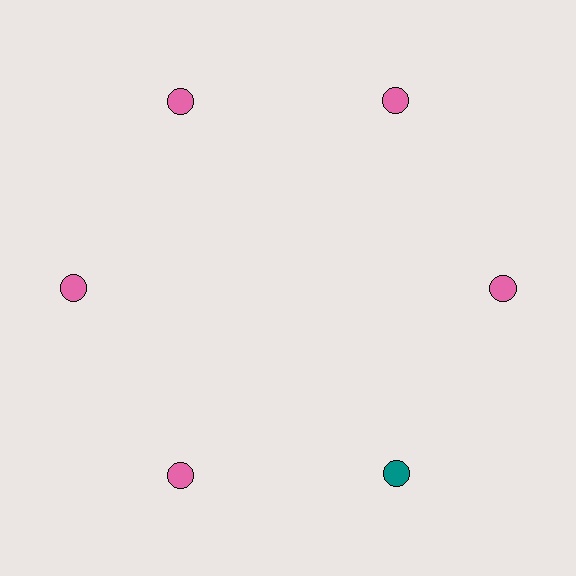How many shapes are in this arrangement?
There are 6 shapes arranged in a ring pattern.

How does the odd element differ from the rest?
It has a different color: teal instead of pink.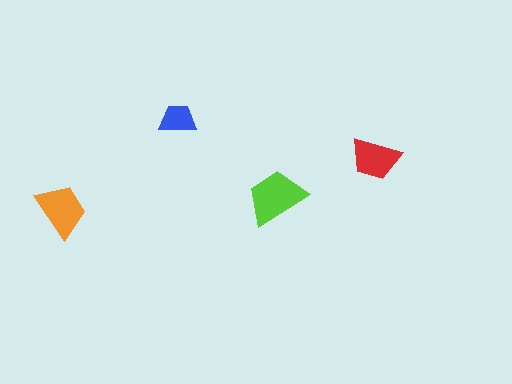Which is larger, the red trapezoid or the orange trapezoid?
The orange one.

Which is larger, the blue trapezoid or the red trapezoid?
The red one.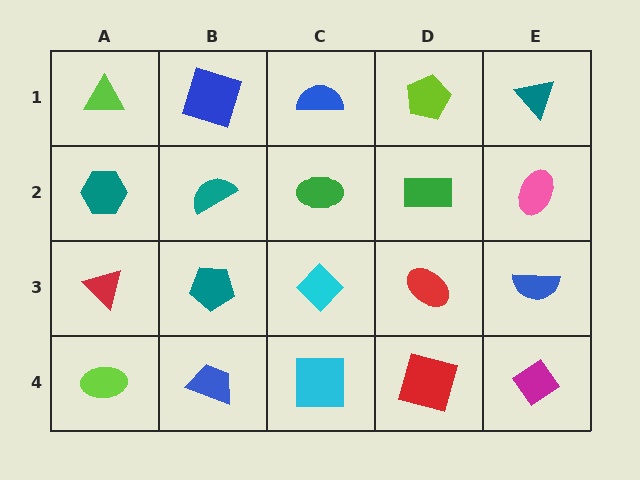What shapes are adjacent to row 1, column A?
A teal hexagon (row 2, column A), a blue square (row 1, column B).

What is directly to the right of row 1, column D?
A teal triangle.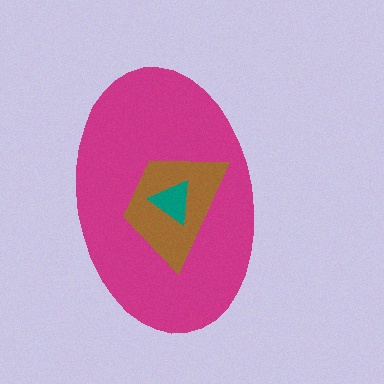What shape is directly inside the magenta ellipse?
The brown trapezoid.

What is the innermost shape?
The teal triangle.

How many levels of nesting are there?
3.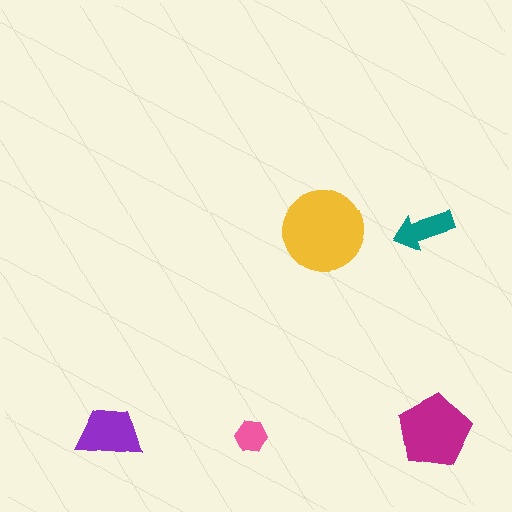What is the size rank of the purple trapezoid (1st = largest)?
3rd.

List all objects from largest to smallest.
The yellow circle, the magenta pentagon, the purple trapezoid, the teal arrow, the pink hexagon.